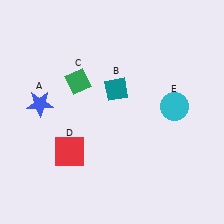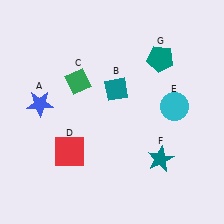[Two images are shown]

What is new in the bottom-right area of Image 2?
A teal star (F) was added in the bottom-right area of Image 2.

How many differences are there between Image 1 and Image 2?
There are 2 differences between the two images.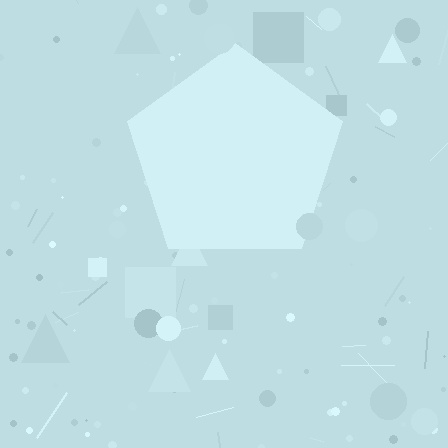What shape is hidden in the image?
A pentagon is hidden in the image.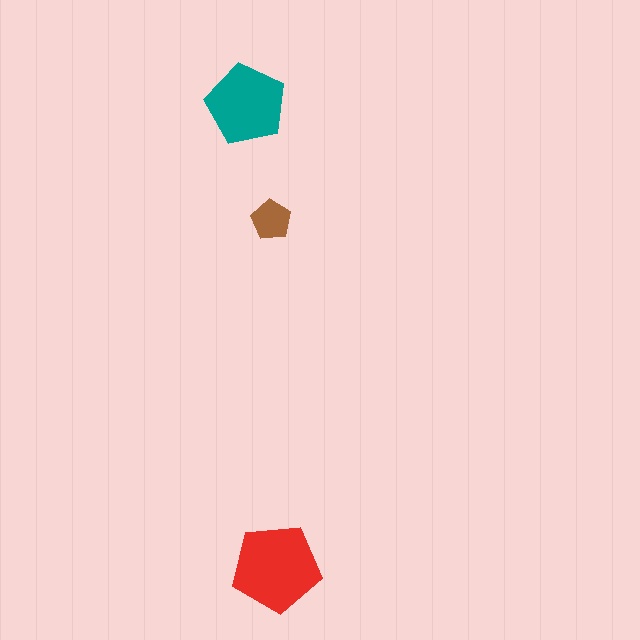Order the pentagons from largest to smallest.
the red one, the teal one, the brown one.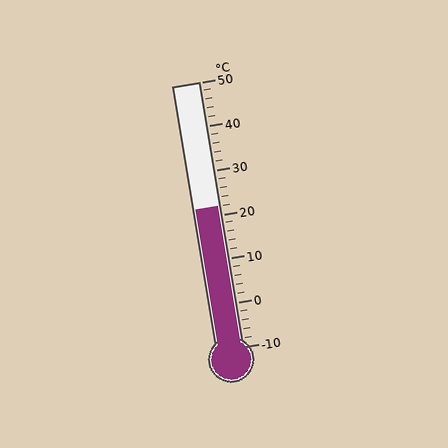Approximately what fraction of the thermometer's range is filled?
The thermometer is filled to approximately 55% of its range.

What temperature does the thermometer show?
The thermometer shows approximately 22°C.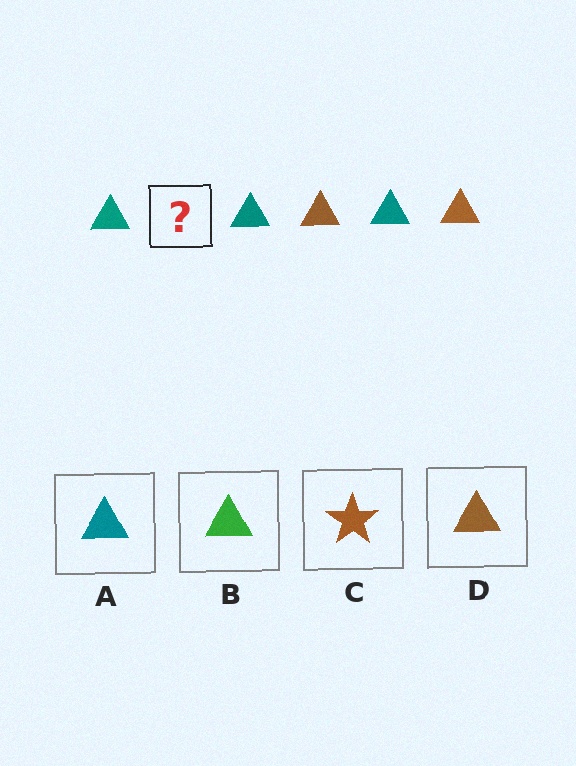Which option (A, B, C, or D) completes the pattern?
D.